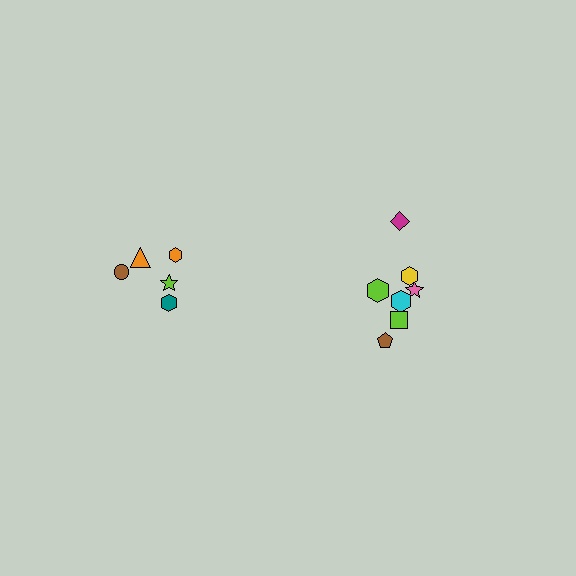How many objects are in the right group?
There are 7 objects.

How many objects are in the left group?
There are 5 objects.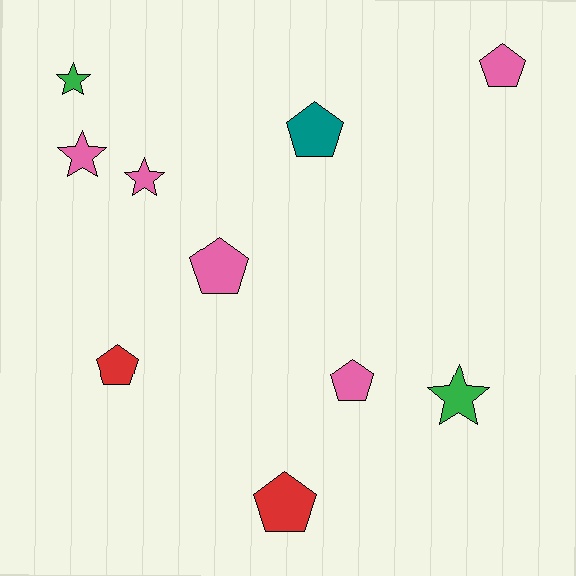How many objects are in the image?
There are 10 objects.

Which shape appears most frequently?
Pentagon, with 6 objects.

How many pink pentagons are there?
There are 3 pink pentagons.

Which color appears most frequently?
Pink, with 5 objects.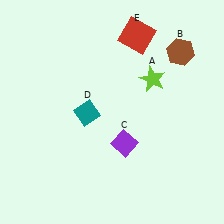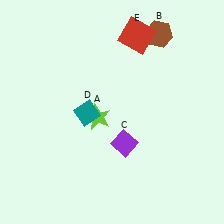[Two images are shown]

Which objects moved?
The objects that moved are: the lime star (A), the brown hexagon (B).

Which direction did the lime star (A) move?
The lime star (A) moved left.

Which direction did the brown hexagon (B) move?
The brown hexagon (B) moved left.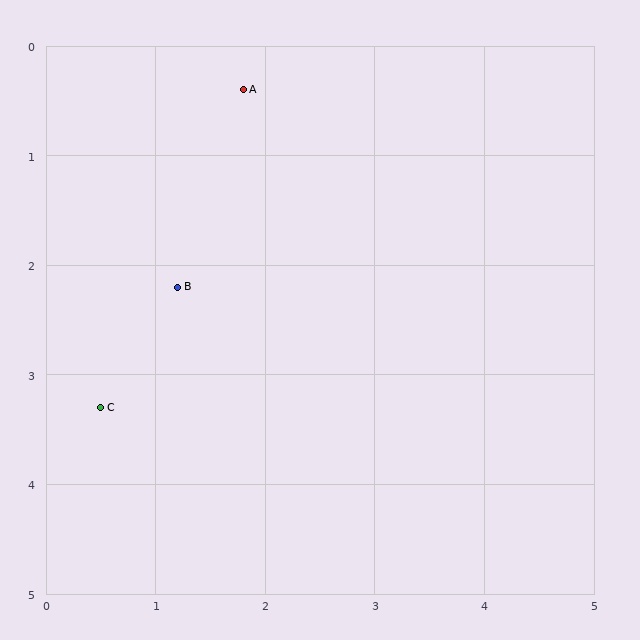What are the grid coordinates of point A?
Point A is at approximately (1.8, 0.4).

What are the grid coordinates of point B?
Point B is at approximately (1.2, 2.2).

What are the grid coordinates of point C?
Point C is at approximately (0.5, 3.3).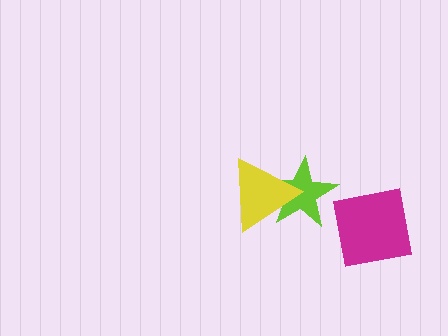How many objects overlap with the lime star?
1 object overlaps with the lime star.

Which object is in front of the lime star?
The yellow triangle is in front of the lime star.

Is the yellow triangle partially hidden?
No, no other shape covers it.